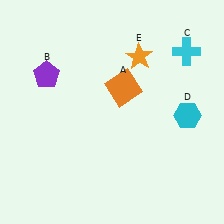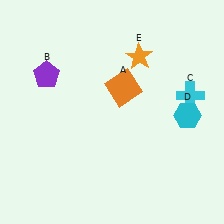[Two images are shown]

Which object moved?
The cyan cross (C) moved down.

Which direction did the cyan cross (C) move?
The cyan cross (C) moved down.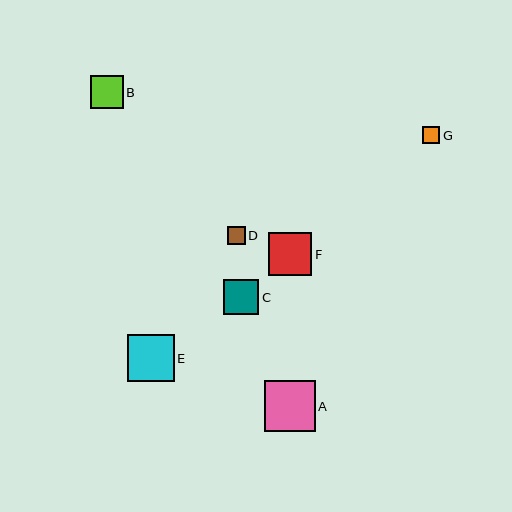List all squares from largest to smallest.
From largest to smallest: A, E, F, C, B, G, D.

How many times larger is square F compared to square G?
Square F is approximately 2.5 times the size of square G.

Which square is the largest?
Square A is the largest with a size of approximately 51 pixels.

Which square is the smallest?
Square D is the smallest with a size of approximately 17 pixels.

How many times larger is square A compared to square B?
Square A is approximately 1.6 times the size of square B.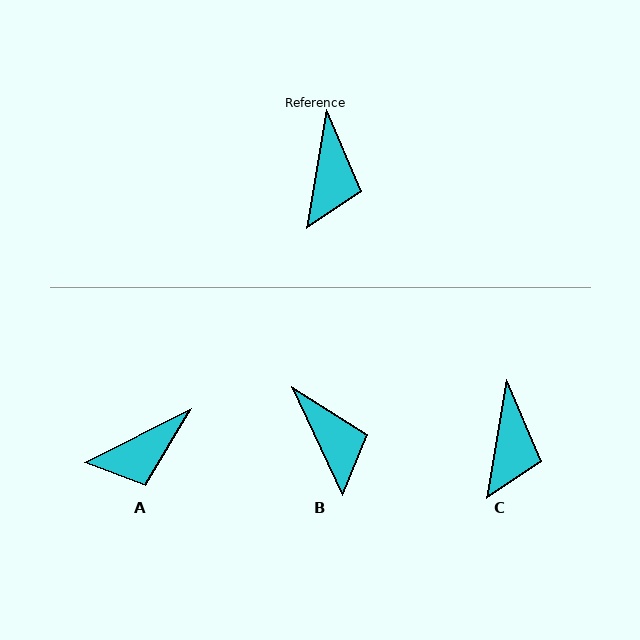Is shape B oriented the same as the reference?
No, it is off by about 35 degrees.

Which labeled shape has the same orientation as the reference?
C.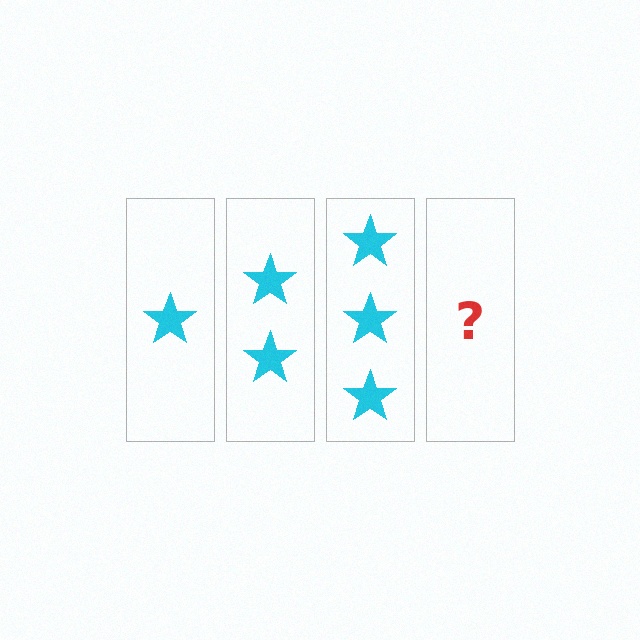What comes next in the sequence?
The next element should be 4 stars.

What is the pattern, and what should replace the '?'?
The pattern is that each step adds one more star. The '?' should be 4 stars.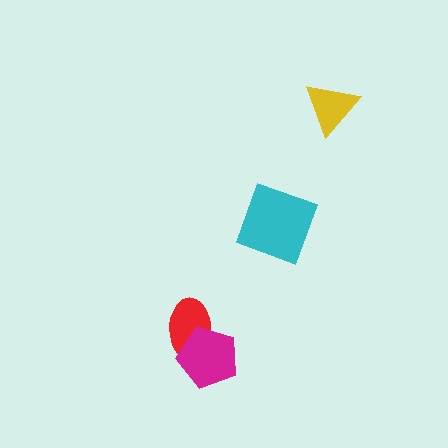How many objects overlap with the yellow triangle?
0 objects overlap with the yellow triangle.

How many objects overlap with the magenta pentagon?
1 object overlaps with the magenta pentagon.